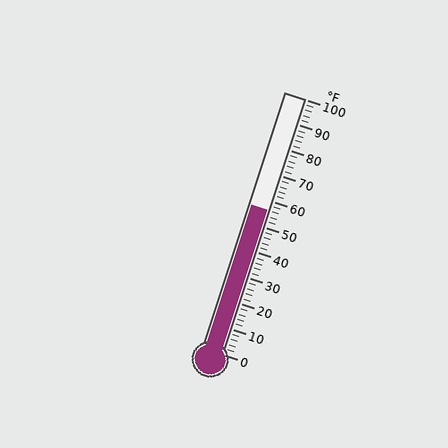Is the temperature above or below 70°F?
The temperature is below 70°F.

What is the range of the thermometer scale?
The thermometer scale ranges from 0°F to 100°F.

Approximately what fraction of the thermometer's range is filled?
The thermometer is filled to approximately 55% of its range.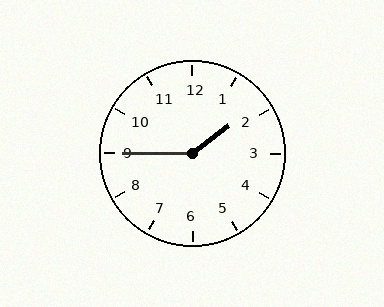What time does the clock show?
1:45.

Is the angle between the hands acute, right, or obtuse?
It is obtuse.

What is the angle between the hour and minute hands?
Approximately 142 degrees.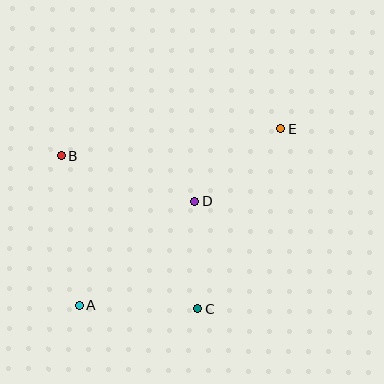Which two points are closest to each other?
Points C and D are closest to each other.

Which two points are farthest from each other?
Points A and E are farthest from each other.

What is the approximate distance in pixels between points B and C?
The distance between B and C is approximately 205 pixels.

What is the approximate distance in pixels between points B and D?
The distance between B and D is approximately 141 pixels.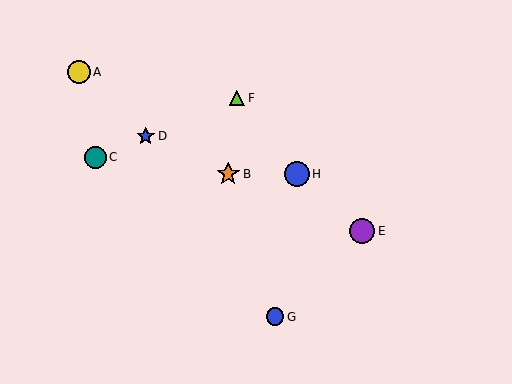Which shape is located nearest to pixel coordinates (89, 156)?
The teal circle (labeled C) at (95, 157) is nearest to that location.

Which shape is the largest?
The purple circle (labeled E) is the largest.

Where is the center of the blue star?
The center of the blue star is at (146, 136).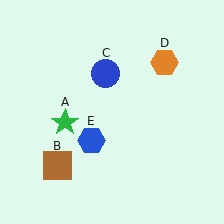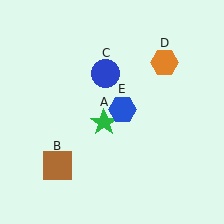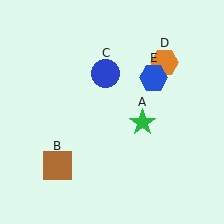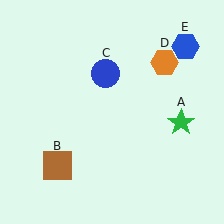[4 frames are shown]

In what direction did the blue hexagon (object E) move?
The blue hexagon (object E) moved up and to the right.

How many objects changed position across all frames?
2 objects changed position: green star (object A), blue hexagon (object E).